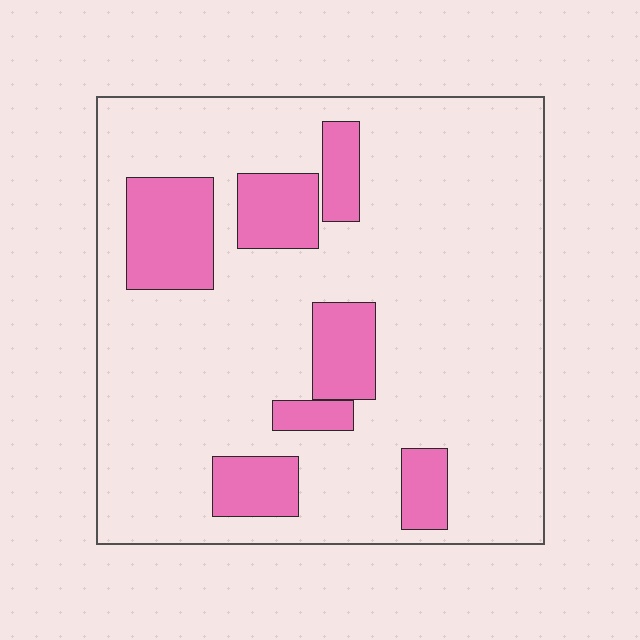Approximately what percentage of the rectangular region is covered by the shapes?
Approximately 20%.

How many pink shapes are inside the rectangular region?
7.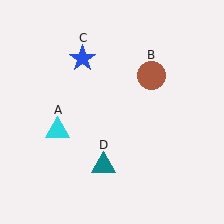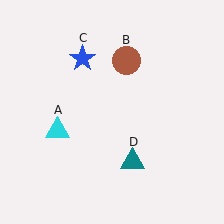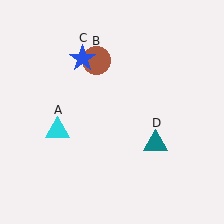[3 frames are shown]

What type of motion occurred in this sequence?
The brown circle (object B), teal triangle (object D) rotated counterclockwise around the center of the scene.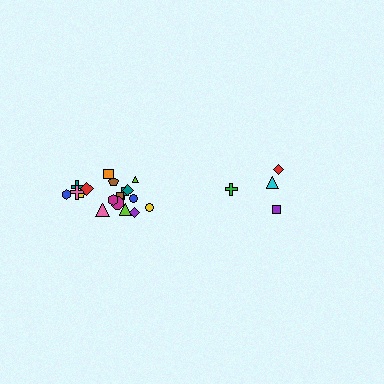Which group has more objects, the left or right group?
The left group.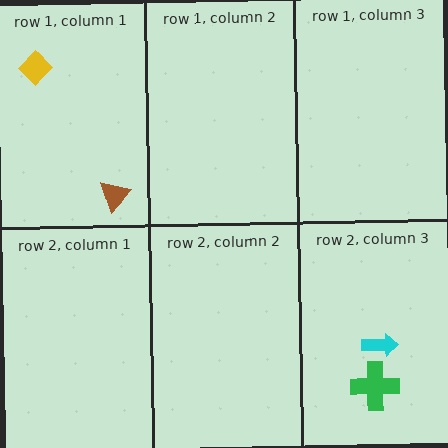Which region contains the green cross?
The row 2, column 3 region.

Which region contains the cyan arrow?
The row 2, column 3 region.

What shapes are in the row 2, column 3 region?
The green cross, the cyan arrow.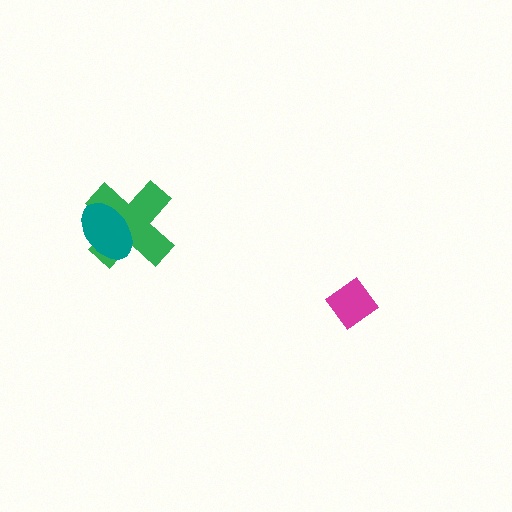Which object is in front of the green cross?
The teal ellipse is in front of the green cross.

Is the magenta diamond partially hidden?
No, no other shape covers it.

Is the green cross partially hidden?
Yes, it is partially covered by another shape.